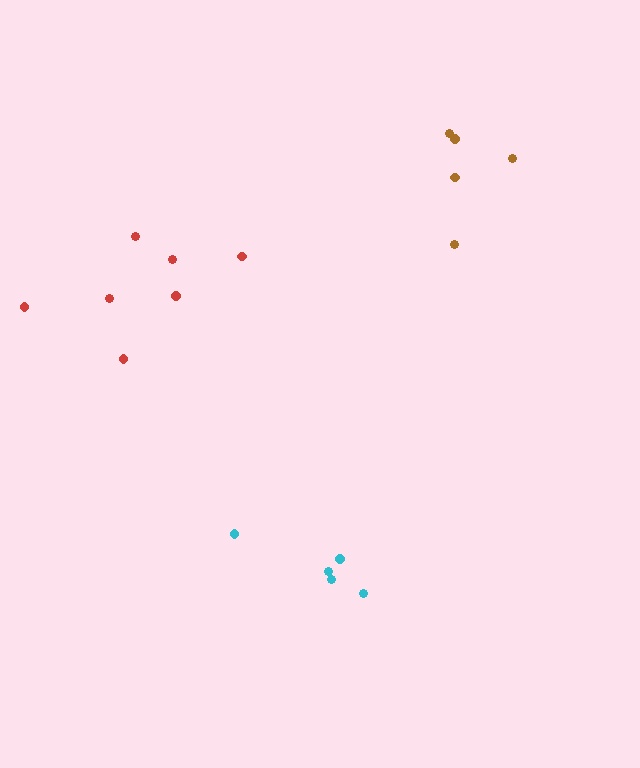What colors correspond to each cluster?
The clusters are colored: cyan, brown, red.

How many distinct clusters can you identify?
There are 3 distinct clusters.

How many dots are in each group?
Group 1: 5 dots, Group 2: 5 dots, Group 3: 7 dots (17 total).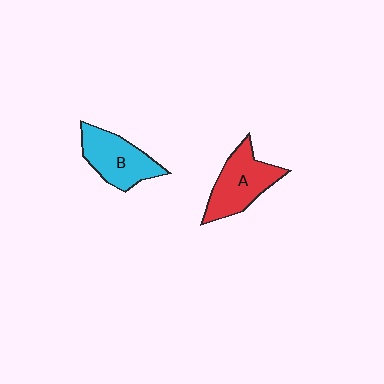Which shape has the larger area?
Shape A (red).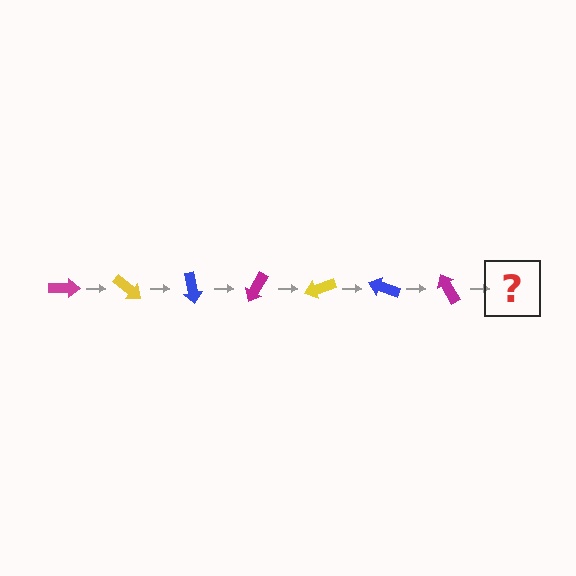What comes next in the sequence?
The next element should be a yellow arrow, rotated 280 degrees from the start.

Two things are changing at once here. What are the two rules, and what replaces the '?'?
The two rules are that it rotates 40 degrees each step and the color cycles through magenta, yellow, and blue. The '?' should be a yellow arrow, rotated 280 degrees from the start.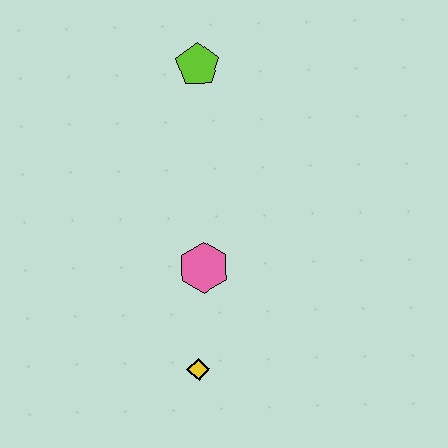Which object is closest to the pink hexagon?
The yellow diamond is closest to the pink hexagon.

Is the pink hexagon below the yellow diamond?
No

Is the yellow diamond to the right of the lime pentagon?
No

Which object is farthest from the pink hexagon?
The lime pentagon is farthest from the pink hexagon.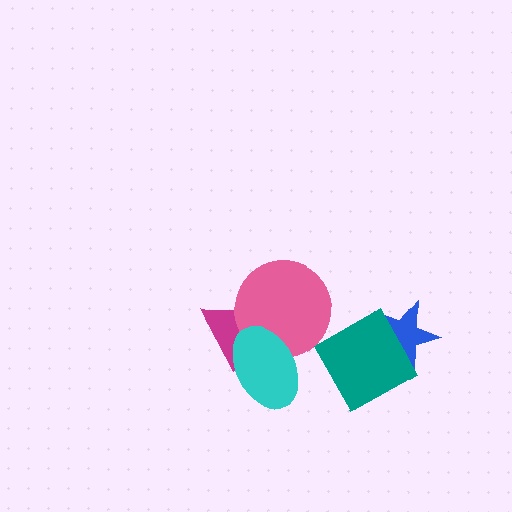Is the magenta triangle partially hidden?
Yes, it is partially covered by another shape.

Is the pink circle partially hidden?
Yes, it is partially covered by another shape.